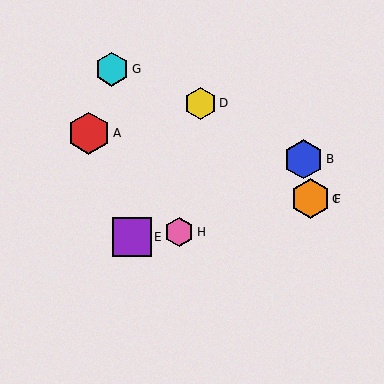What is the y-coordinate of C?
Object C is at y≈199.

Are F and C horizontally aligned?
Yes, both are at y≈199.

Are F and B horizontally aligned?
No, F is at y≈199 and B is at y≈159.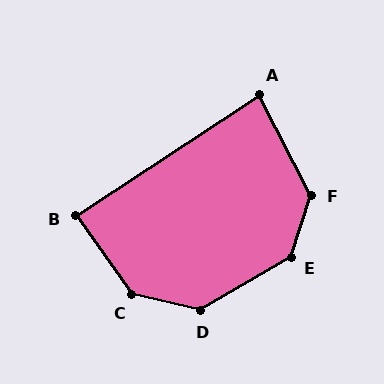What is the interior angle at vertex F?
Approximately 136 degrees (obtuse).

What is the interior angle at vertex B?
Approximately 88 degrees (approximately right).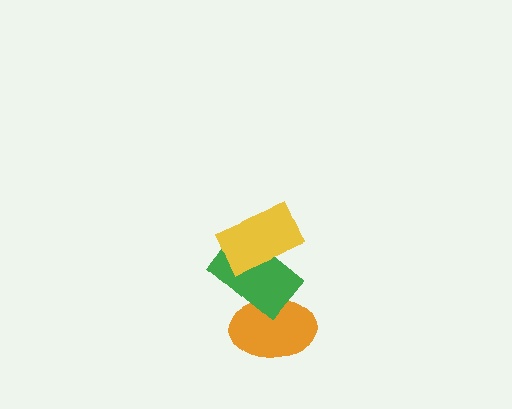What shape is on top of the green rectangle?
The yellow rectangle is on top of the green rectangle.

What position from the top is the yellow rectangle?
The yellow rectangle is 1st from the top.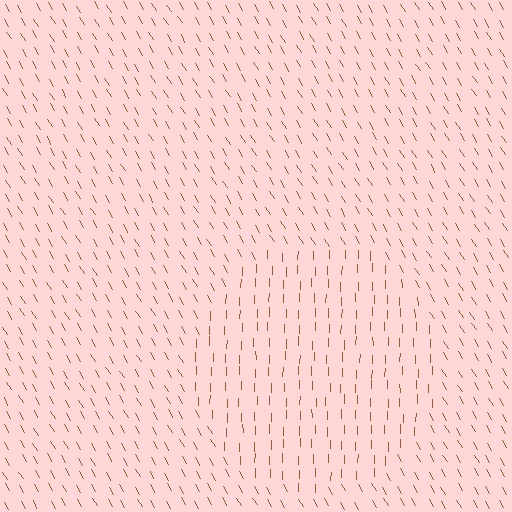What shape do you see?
I see a circle.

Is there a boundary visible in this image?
Yes, there is a texture boundary formed by a change in line orientation.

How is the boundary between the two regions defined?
The boundary is defined purely by a change in line orientation (approximately 31 degrees difference). All lines are the same color and thickness.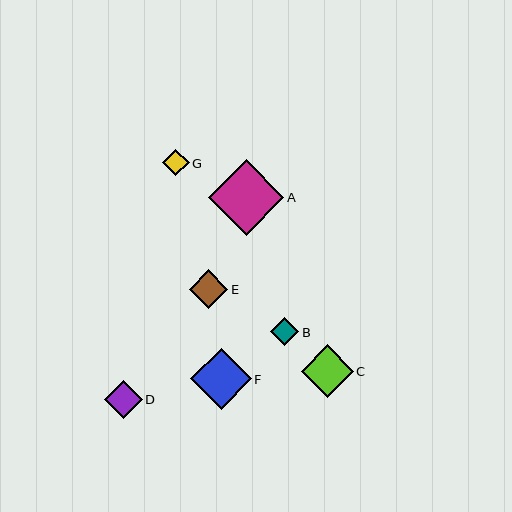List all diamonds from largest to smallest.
From largest to smallest: A, F, C, E, D, B, G.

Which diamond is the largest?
Diamond A is the largest with a size of approximately 76 pixels.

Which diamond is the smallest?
Diamond G is the smallest with a size of approximately 27 pixels.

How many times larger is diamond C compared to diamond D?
Diamond C is approximately 1.4 times the size of diamond D.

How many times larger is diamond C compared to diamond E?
Diamond C is approximately 1.4 times the size of diamond E.